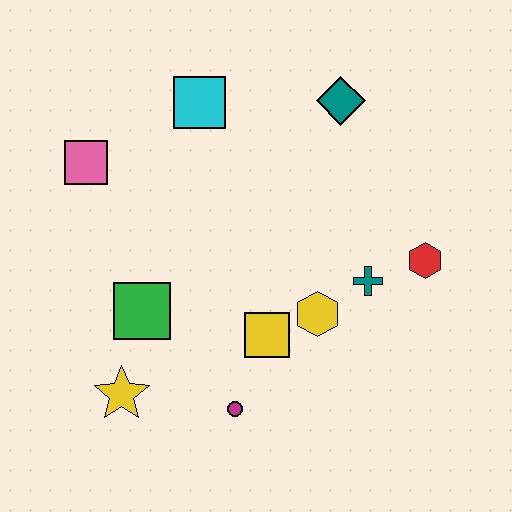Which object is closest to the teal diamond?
The cyan square is closest to the teal diamond.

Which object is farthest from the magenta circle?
The teal diamond is farthest from the magenta circle.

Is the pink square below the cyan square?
Yes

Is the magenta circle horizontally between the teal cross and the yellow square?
No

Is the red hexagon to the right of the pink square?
Yes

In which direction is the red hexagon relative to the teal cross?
The red hexagon is to the right of the teal cross.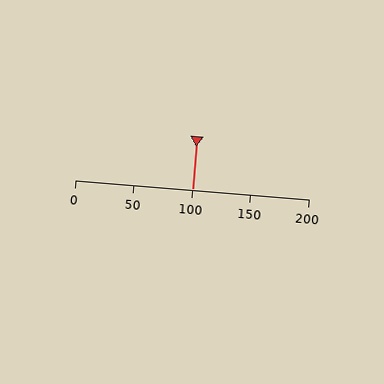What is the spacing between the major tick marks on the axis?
The major ticks are spaced 50 apart.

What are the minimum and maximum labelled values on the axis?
The axis runs from 0 to 200.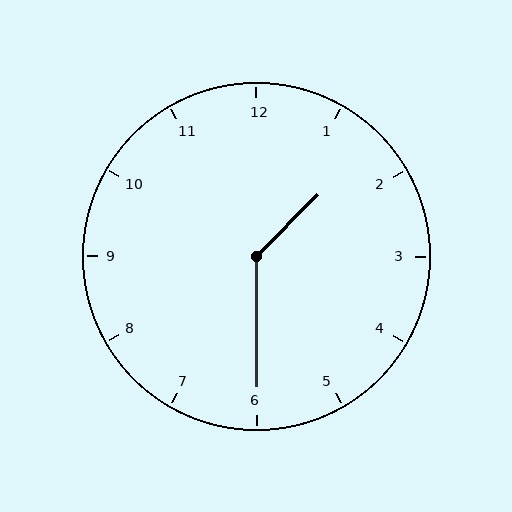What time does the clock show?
1:30.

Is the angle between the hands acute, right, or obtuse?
It is obtuse.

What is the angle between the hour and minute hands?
Approximately 135 degrees.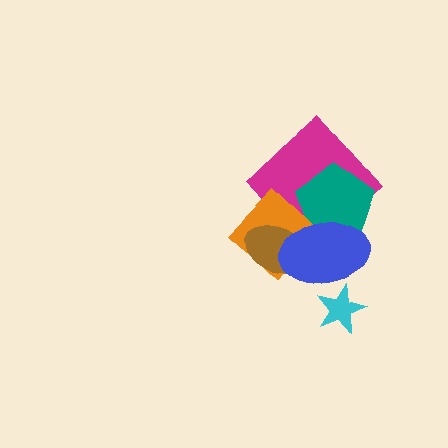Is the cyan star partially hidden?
Yes, it is partially covered by another shape.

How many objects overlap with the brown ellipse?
2 objects overlap with the brown ellipse.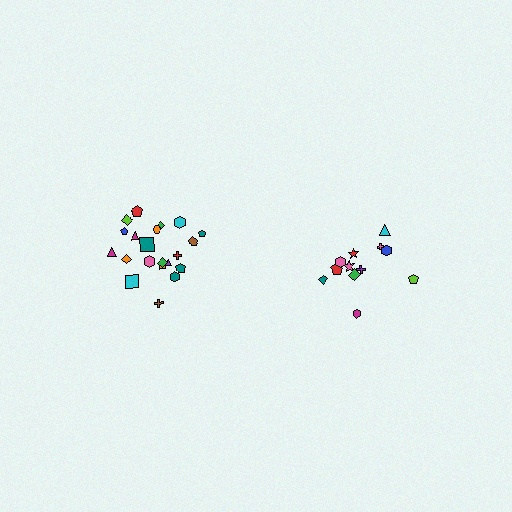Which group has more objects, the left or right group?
The left group.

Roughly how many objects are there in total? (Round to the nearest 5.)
Roughly 35 objects in total.